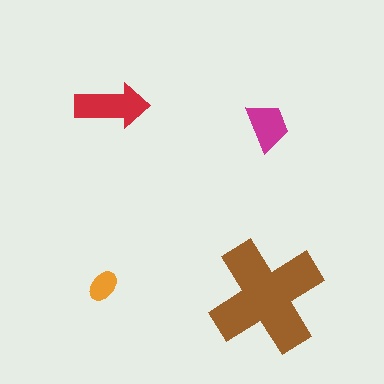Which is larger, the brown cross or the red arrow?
The brown cross.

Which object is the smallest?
The orange ellipse.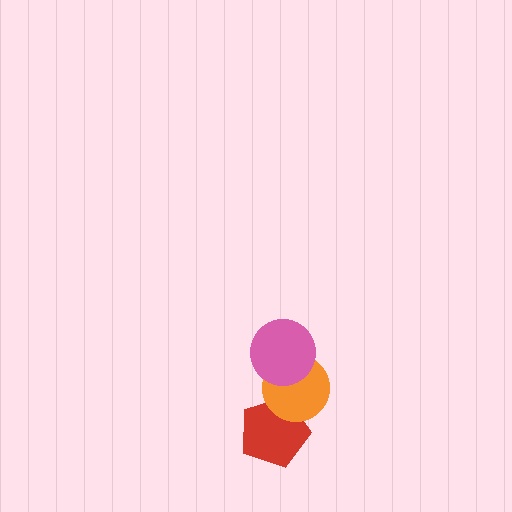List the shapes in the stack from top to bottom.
From top to bottom: the pink circle, the orange circle, the red pentagon.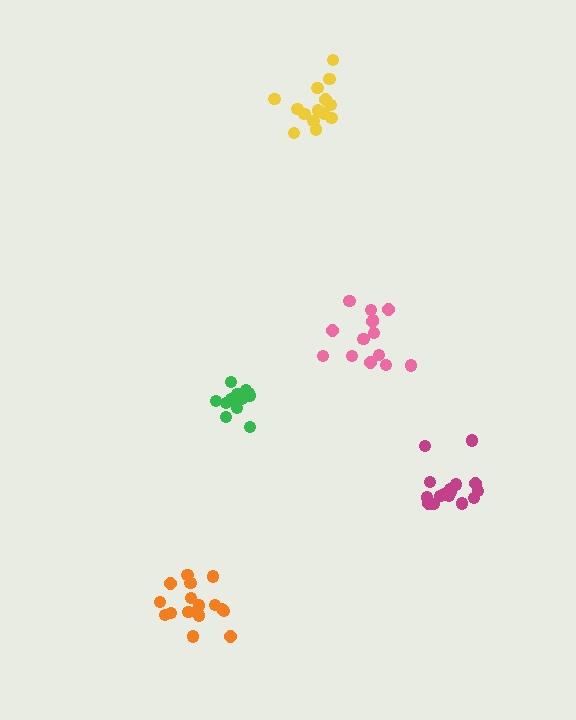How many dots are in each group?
Group 1: 16 dots, Group 2: 15 dots, Group 3: 14 dots, Group 4: 14 dots, Group 5: 16 dots (75 total).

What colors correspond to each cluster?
The clusters are colored: magenta, green, pink, yellow, orange.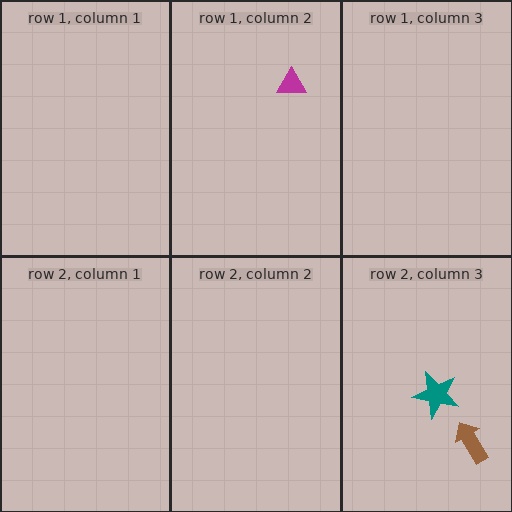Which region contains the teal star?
The row 2, column 3 region.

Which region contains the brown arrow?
The row 2, column 3 region.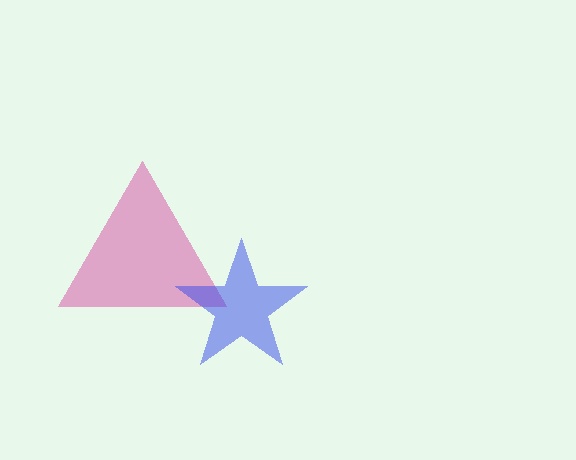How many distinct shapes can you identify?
There are 2 distinct shapes: a magenta triangle, a blue star.